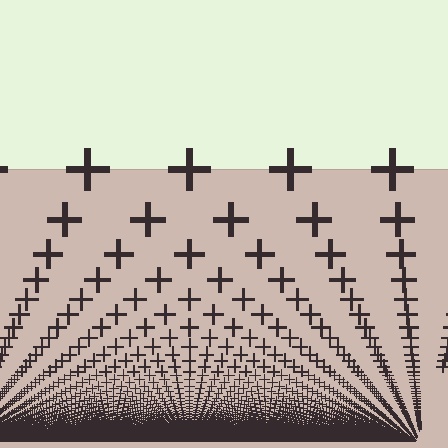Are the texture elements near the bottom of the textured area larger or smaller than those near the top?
Smaller. The gradient is inverted — elements near the bottom are smaller and denser.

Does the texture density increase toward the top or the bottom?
Density increases toward the bottom.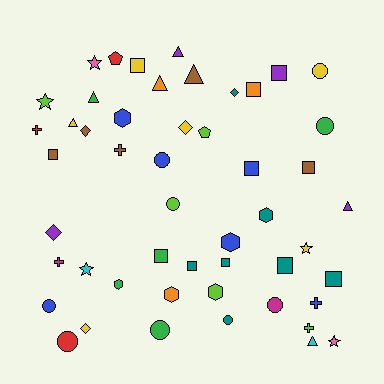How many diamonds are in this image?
There are 5 diamonds.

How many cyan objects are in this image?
There are 2 cyan objects.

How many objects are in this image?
There are 50 objects.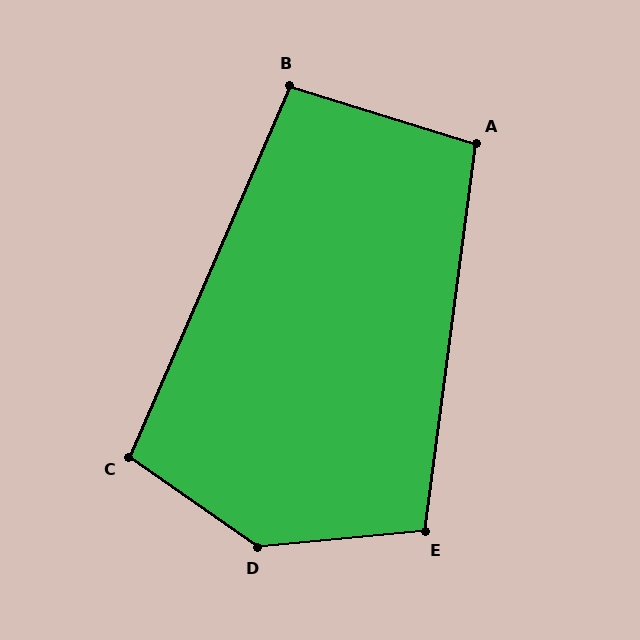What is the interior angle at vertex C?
Approximately 101 degrees (obtuse).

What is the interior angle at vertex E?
Approximately 103 degrees (obtuse).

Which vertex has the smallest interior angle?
B, at approximately 96 degrees.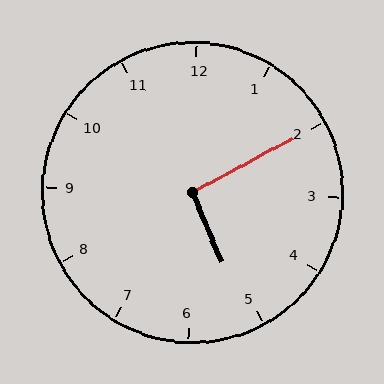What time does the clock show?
5:10.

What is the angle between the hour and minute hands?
Approximately 95 degrees.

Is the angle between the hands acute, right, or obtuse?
It is right.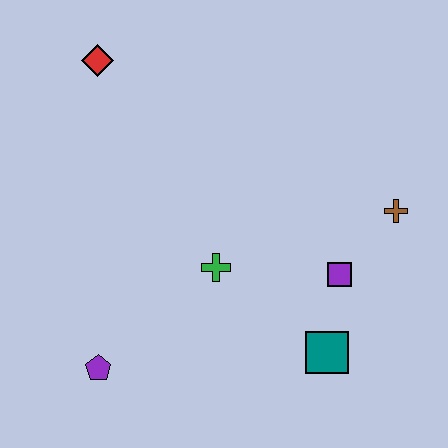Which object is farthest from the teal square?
The red diamond is farthest from the teal square.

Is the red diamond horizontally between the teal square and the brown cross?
No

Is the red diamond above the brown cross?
Yes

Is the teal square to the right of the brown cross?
No